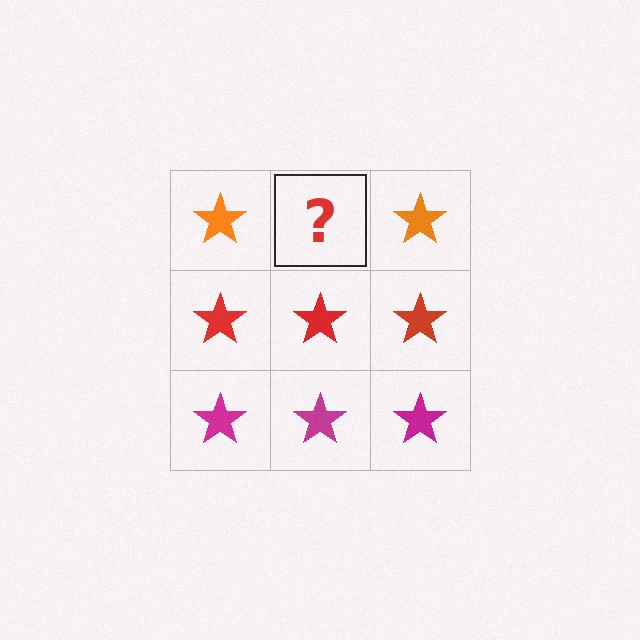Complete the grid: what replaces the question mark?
The question mark should be replaced with an orange star.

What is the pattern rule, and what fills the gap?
The rule is that each row has a consistent color. The gap should be filled with an orange star.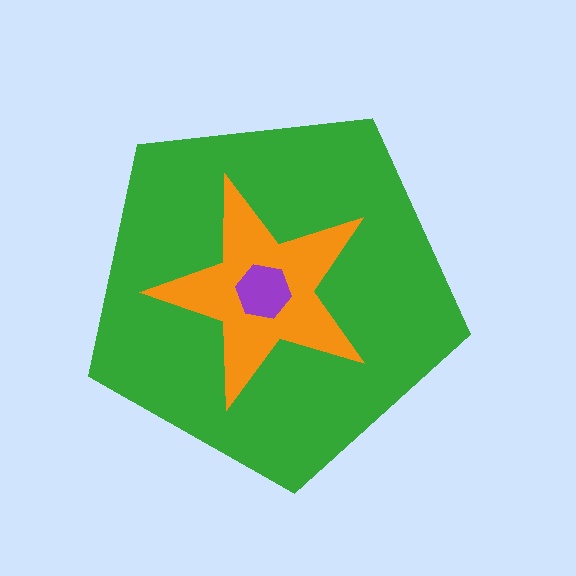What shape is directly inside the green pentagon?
The orange star.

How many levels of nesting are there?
3.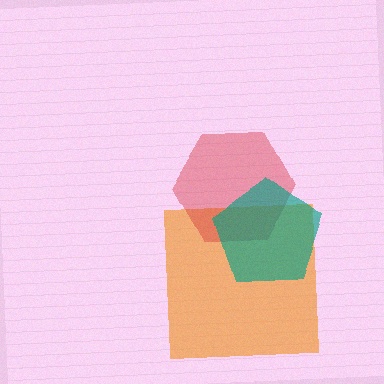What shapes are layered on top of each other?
The layered shapes are: an orange square, a red hexagon, a teal pentagon.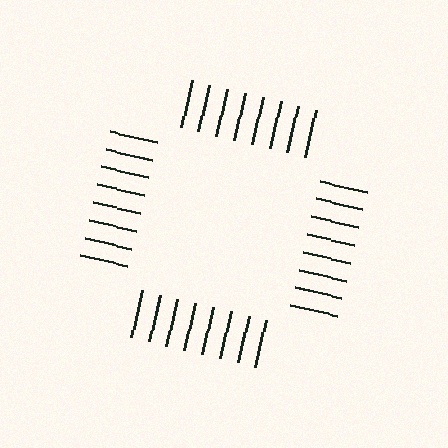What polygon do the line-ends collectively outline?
An illusory square — the line segments terminate on its edges but no continuous stroke is drawn.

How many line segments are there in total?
32 — 8 along each of the 4 edges.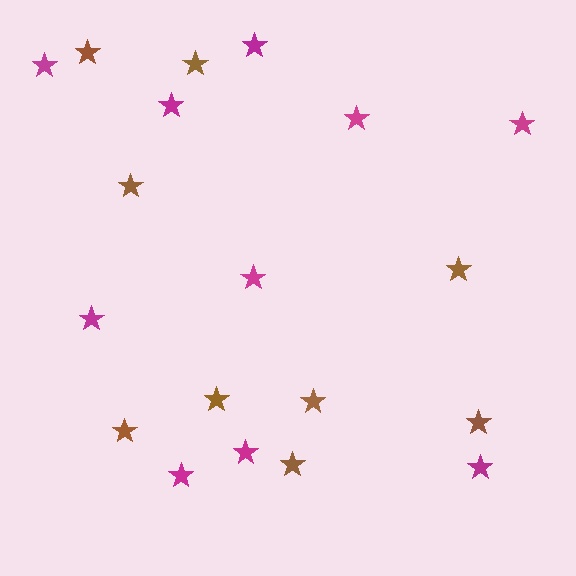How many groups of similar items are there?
There are 2 groups: one group of magenta stars (10) and one group of brown stars (9).